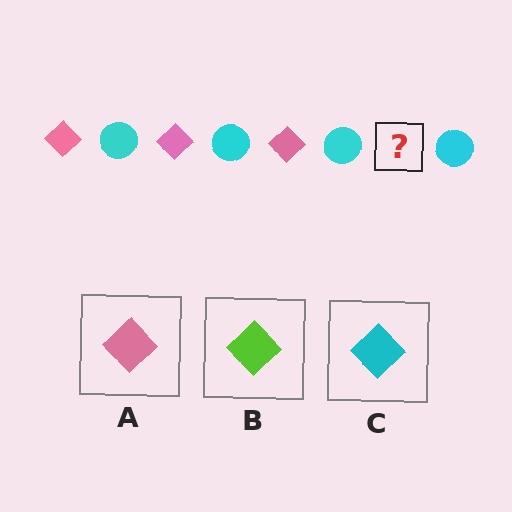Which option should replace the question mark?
Option A.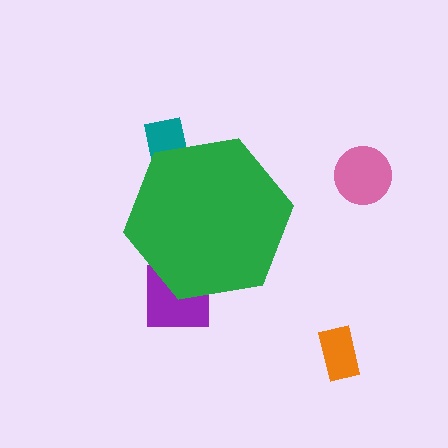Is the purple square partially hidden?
Yes, the purple square is partially hidden behind the green hexagon.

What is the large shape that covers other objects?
A green hexagon.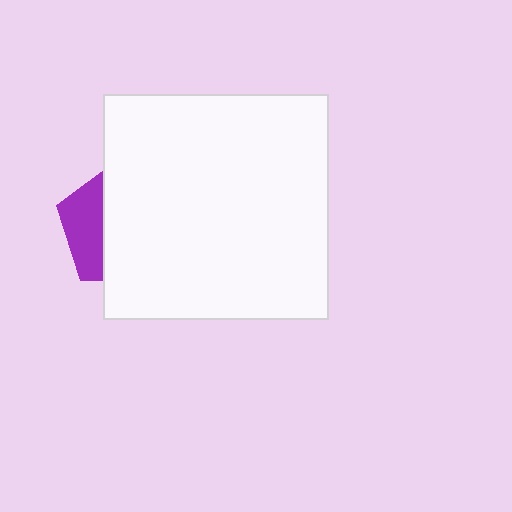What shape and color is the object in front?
The object in front is a white square.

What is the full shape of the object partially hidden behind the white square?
The partially hidden object is a purple pentagon.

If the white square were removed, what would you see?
You would see the complete purple pentagon.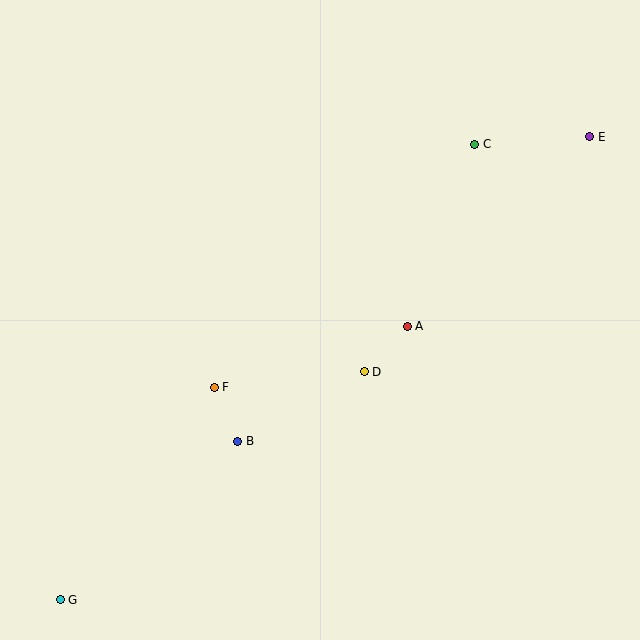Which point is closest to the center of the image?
Point D at (364, 372) is closest to the center.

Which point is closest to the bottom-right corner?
Point D is closest to the bottom-right corner.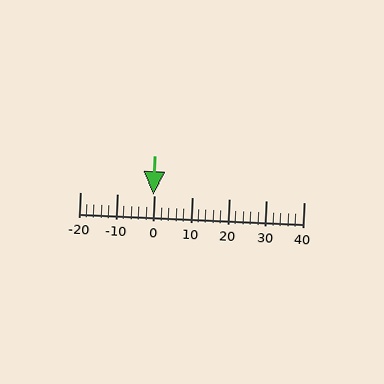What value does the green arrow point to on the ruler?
The green arrow points to approximately 0.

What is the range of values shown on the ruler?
The ruler shows values from -20 to 40.